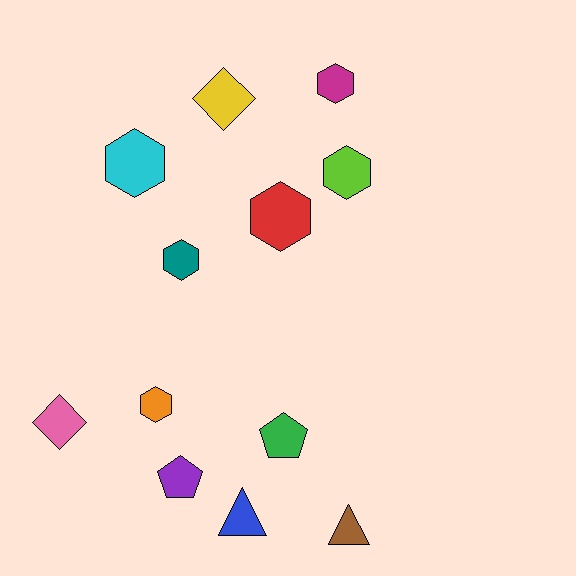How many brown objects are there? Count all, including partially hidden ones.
There is 1 brown object.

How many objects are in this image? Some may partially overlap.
There are 12 objects.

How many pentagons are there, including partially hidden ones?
There are 2 pentagons.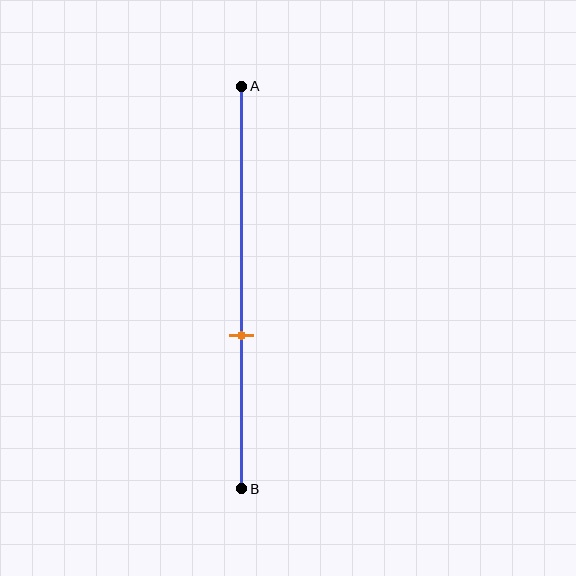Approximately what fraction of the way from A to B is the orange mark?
The orange mark is approximately 60% of the way from A to B.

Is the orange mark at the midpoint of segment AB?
No, the mark is at about 60% from A, not at the 50% midpoint.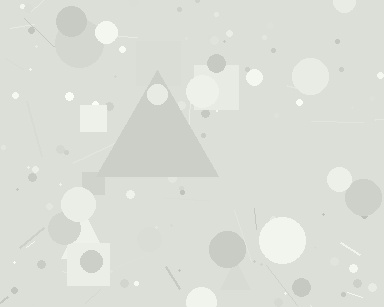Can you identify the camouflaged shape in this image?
The camouflaged shape is a triangle.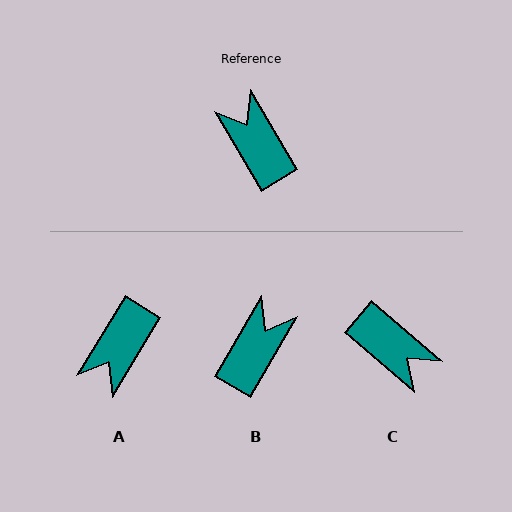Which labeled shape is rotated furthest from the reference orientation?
C, about 161 degrees away.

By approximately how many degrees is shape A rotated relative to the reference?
Approximately 118 degrees counter-clockwise.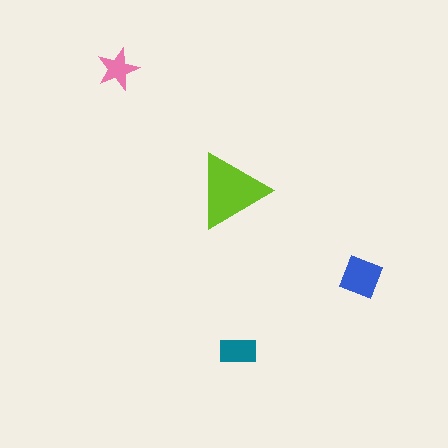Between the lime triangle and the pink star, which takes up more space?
The lime triangle.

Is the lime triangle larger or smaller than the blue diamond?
Larger.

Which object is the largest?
The lime triangle.